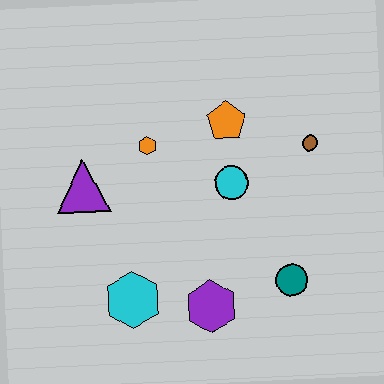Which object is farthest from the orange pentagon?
The cyan hexagon is farthest from the orange pentagon.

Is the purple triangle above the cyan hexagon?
Yes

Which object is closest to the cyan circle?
The orange pentagon is closest to the cyan circle.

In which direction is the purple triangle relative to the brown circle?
The purple triangle is to the left of the brown circle.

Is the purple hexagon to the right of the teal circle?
No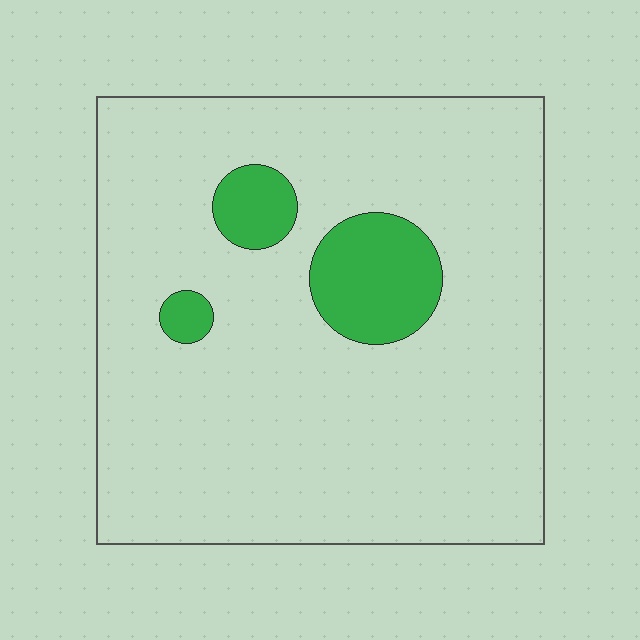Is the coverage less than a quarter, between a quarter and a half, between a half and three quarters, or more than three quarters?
Less than a quarter.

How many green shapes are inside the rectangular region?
3.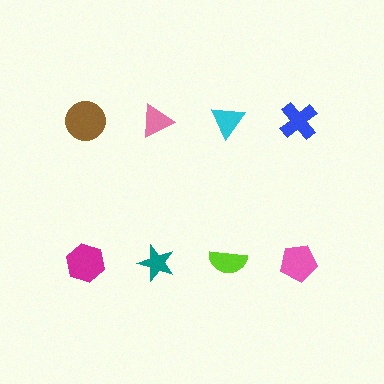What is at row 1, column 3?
A cyan triangle.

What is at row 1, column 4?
A blue cross.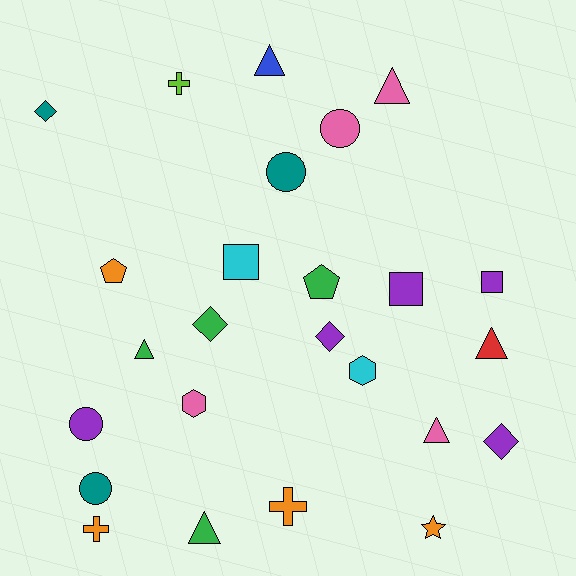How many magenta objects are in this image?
There are no magenta objects.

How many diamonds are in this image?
There are 4 diamonds.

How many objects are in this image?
There are 25 objects.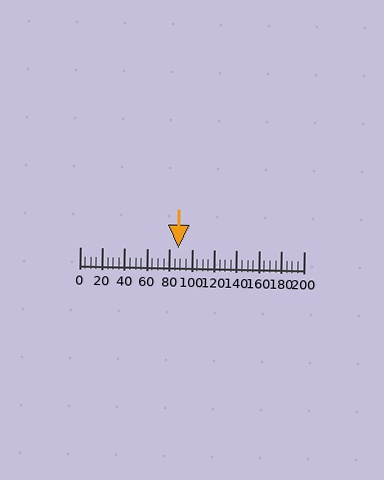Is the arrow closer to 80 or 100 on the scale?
The arrow is closer to 80.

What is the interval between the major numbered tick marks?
The major tick marks are spaced 20 units apart.